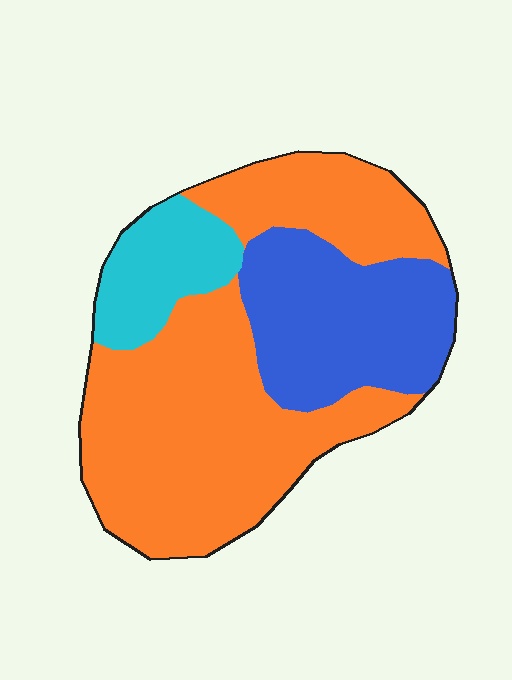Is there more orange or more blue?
Orange.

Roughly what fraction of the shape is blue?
Blue takes up between a sixth and a third of the shape.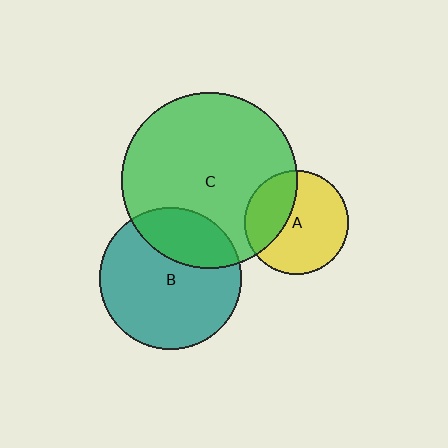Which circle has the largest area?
Circle C (green).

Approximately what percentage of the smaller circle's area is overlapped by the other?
Approximately 35%.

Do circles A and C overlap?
Yes.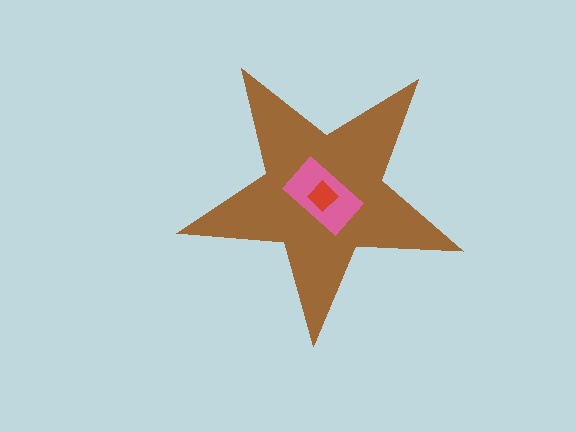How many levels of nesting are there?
3.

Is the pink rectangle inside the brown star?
Yes.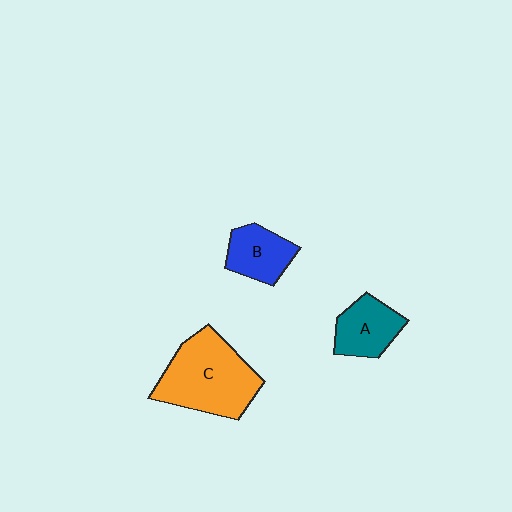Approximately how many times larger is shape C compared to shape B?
Approximately 2.0 times.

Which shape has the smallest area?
Shape B (blue).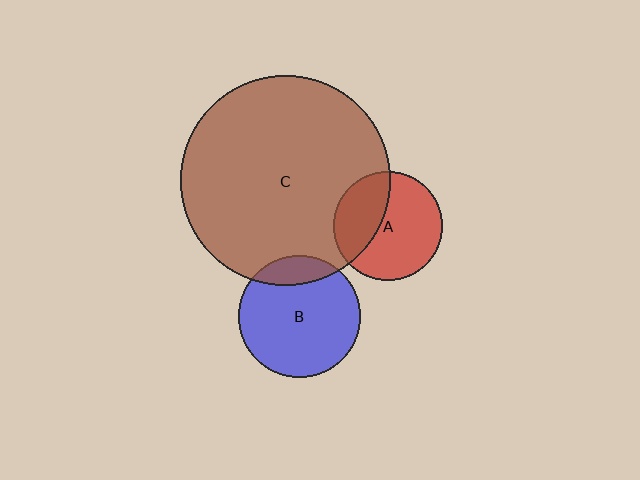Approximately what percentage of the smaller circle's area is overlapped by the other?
Approximately 15%.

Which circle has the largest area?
Circle C (brown).